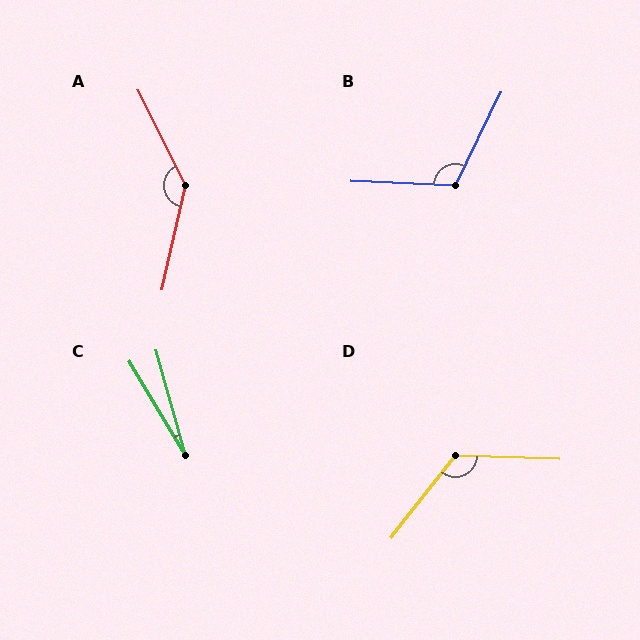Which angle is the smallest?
C, at approximately 15 degrees.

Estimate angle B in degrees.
Approximately 114 degrees.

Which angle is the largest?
A, at approximately 141 degrees.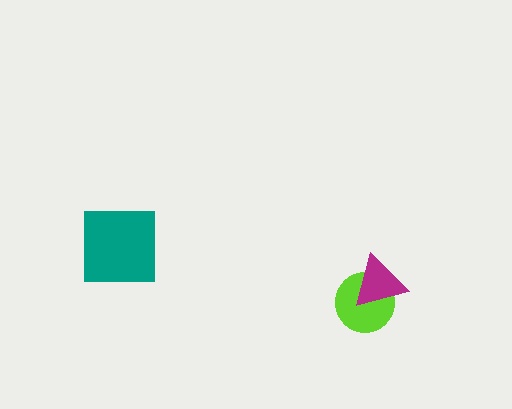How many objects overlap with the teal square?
0 objects overlap with the teal square.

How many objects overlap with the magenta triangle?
1 object overlaps with the magenta triangle.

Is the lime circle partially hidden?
Yes, it is partially covered by another shape.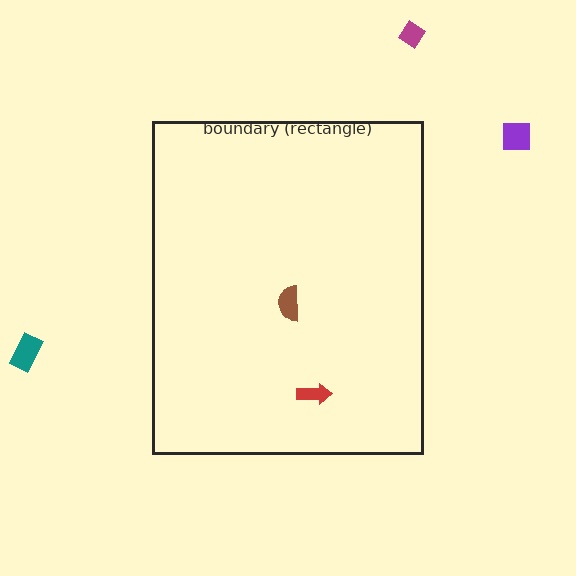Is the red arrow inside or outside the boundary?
Inside.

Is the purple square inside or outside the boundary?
Outside.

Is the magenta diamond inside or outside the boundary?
Outside.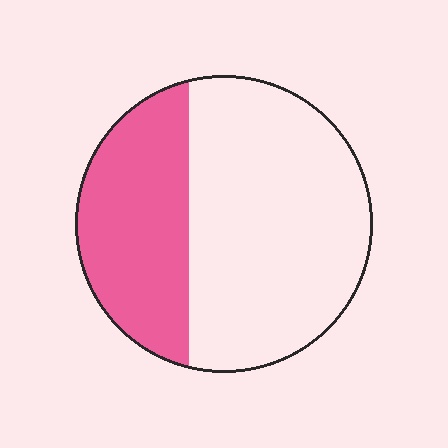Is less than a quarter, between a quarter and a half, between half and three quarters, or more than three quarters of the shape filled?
Between a quarter and a half.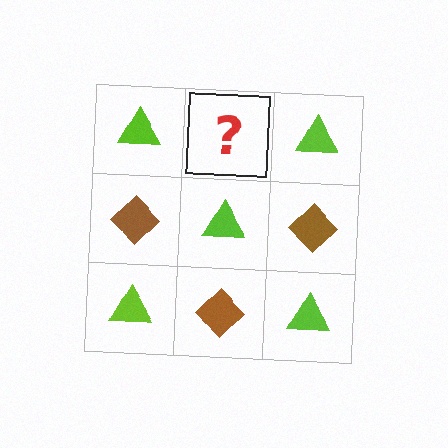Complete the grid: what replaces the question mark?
The question mark should be replaced with a brown diamond.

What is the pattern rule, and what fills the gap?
The rule is that it alternates lime triangle and brown diamond in a checkerboard pattern. The gap should be filled with a brown diamond.